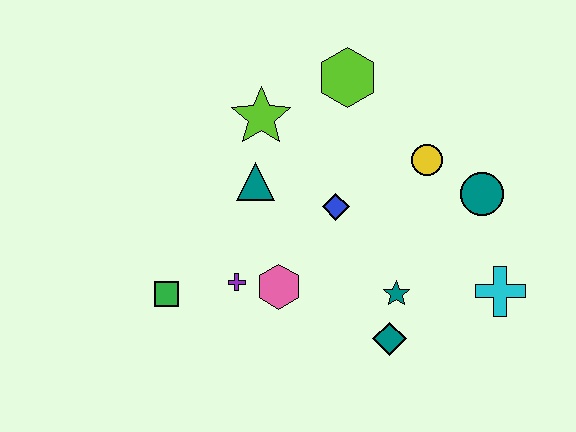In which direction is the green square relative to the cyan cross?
The green square is to the left of the cyan cross.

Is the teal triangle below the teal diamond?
No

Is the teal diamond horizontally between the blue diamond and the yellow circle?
Yes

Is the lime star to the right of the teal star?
No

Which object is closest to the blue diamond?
The teal triangle is closest to the blue diamond.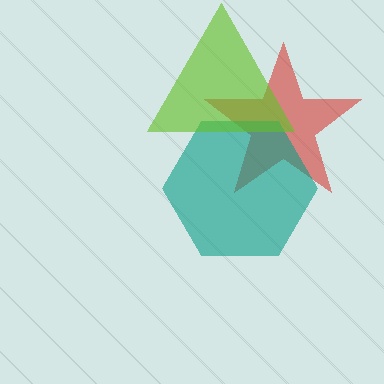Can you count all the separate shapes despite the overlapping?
Yes, there are 3 separate shapes.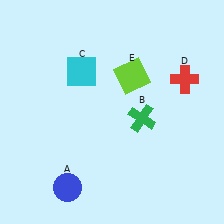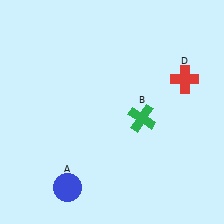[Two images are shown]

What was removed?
The cyan square (C), the lime square (E) were removed in Image 2.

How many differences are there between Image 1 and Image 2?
There are 2 differences between the two images.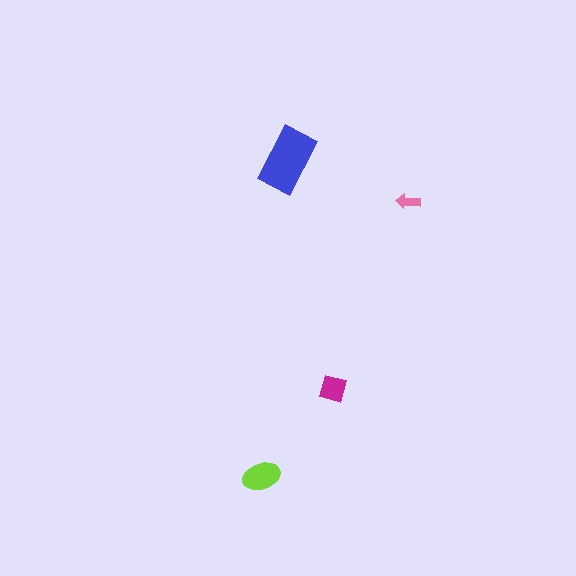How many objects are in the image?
There are 4 objects in the image.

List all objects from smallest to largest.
The pink arrow, the magenta diamond, the lime ellipse, the blue rectangle.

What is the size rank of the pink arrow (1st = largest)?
4th.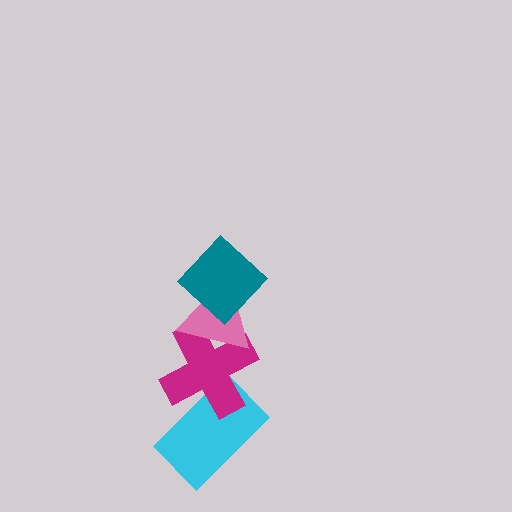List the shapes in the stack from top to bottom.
From top to bottom: the teal diamond, the pink triangle, the magenta cross, the cyan rectangle.